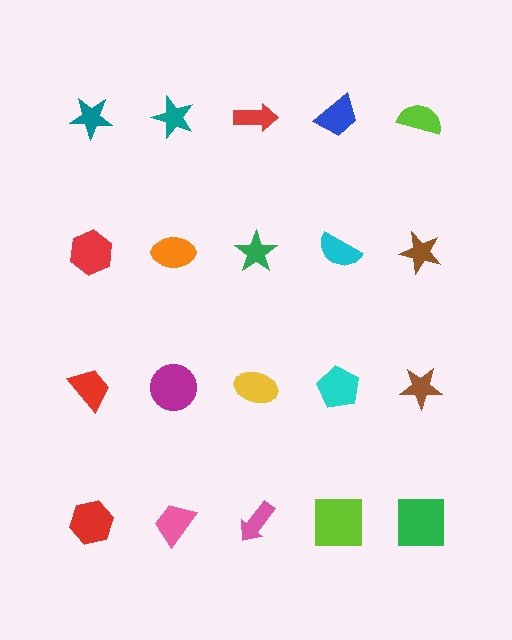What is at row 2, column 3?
A green star.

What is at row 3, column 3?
A yellow ellipse.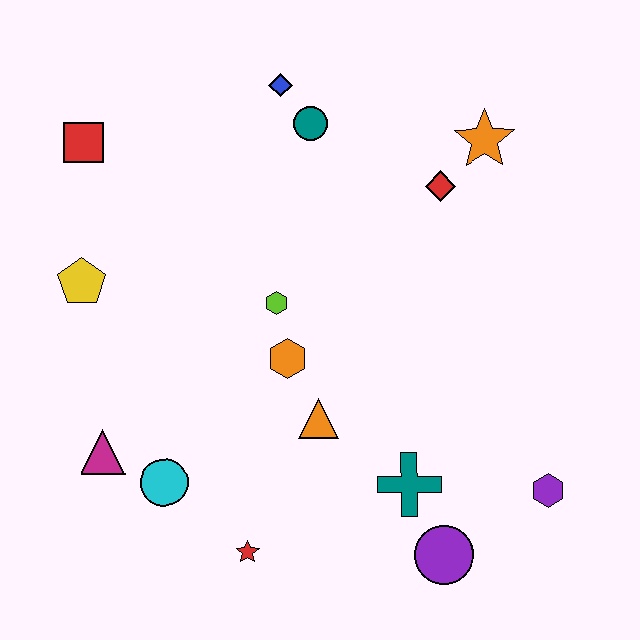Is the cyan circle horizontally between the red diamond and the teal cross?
No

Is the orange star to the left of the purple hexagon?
Yes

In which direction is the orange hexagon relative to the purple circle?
The orange hexagon is above the purple circle.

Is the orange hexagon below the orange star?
Yes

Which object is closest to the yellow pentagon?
The red square is closest to the yellow pentagon.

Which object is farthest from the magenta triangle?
The orange star is farthest from the magenta triangle.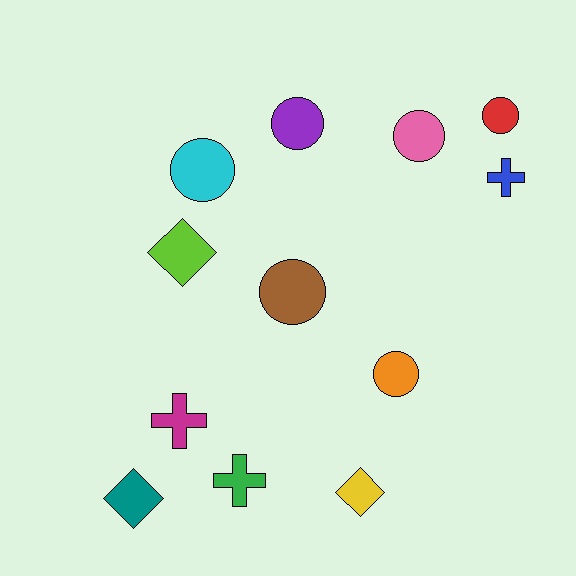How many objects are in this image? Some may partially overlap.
There are 12 objects.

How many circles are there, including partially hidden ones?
There are 6 circles.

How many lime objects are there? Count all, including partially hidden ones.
There is 1 lime object.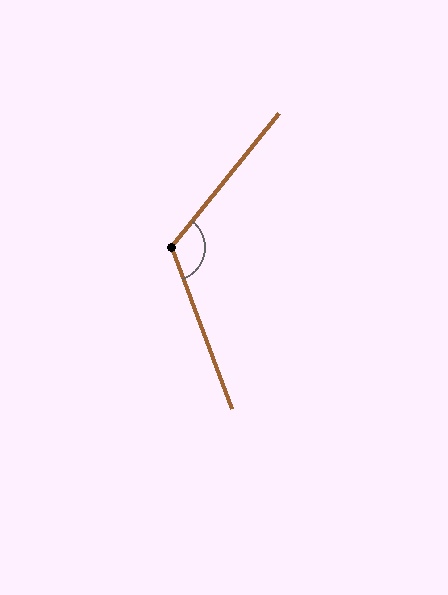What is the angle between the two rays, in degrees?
Approximately 120 degrees.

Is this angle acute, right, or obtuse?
It is obtuse.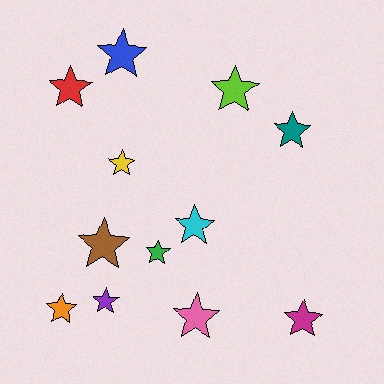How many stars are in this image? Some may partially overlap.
There are 12 stars.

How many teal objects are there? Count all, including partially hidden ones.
There is 1 teal object.